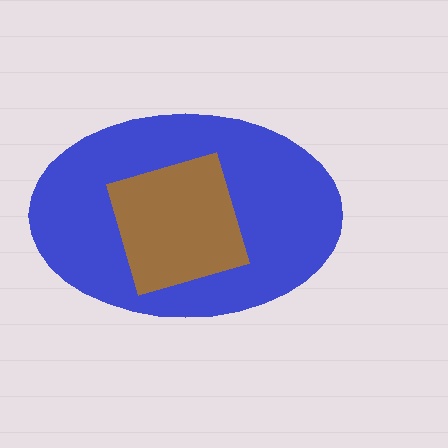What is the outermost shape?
The blue ellipse.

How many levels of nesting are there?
2.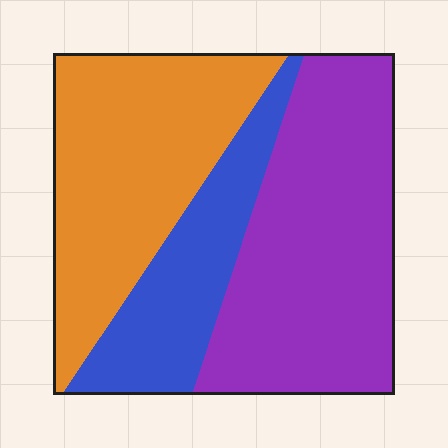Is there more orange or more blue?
Orange.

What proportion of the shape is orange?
Orange covers around 35% of the shape.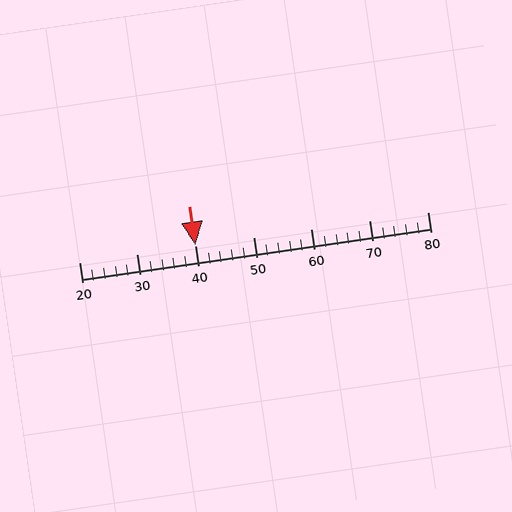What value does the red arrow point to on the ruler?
The red arrow points to approximately 40.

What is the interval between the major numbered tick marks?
The major tick marks are spaced 10 units apart.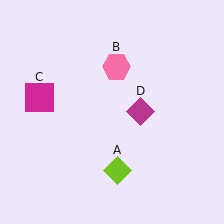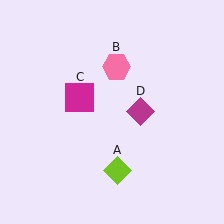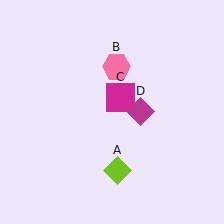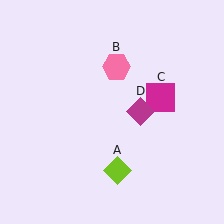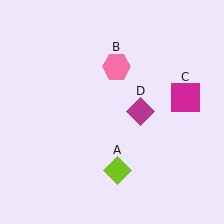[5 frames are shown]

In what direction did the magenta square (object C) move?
The magenta square (object C) moved right.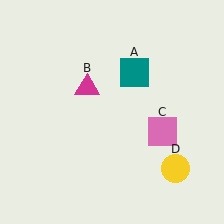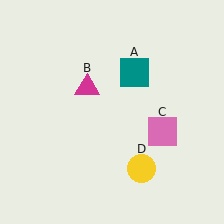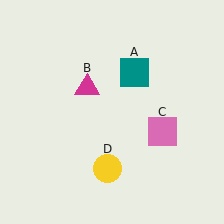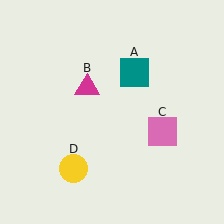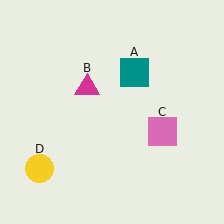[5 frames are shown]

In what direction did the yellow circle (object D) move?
The yellow circle (object D) moved left.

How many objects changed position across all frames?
1 object changed position: yellow circle (object D).